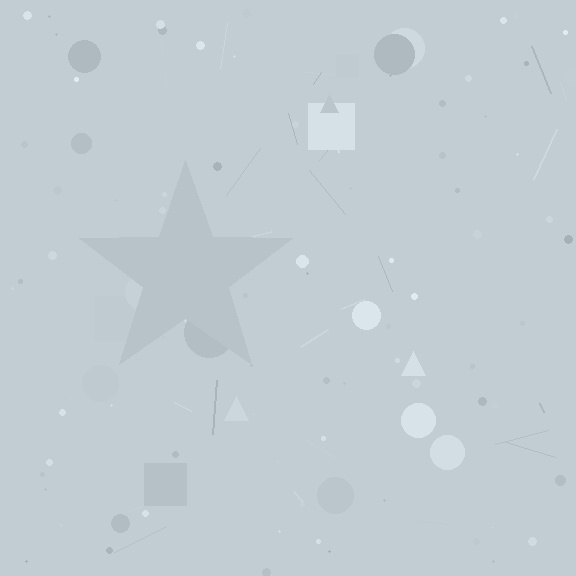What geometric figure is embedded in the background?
A star is embedded in the background.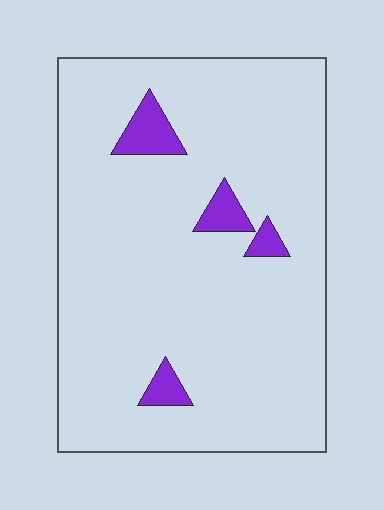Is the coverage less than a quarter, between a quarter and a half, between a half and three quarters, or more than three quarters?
Less than a quarter.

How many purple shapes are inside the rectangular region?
4.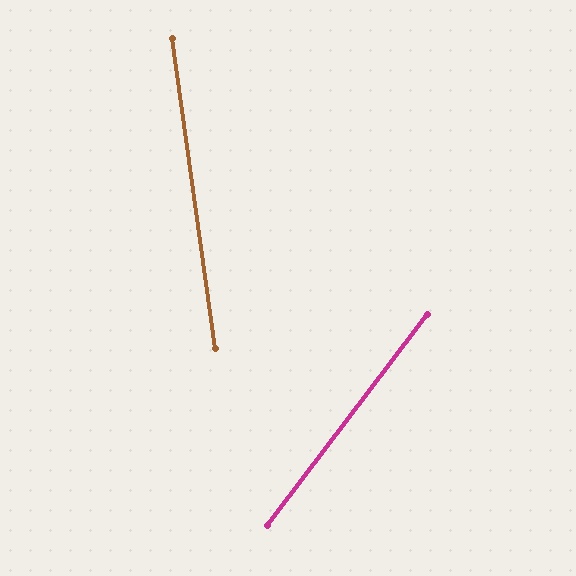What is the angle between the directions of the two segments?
Approximately 45 degrees.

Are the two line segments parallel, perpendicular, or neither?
Neither parallel nor perpendicular — they differ by about 45°.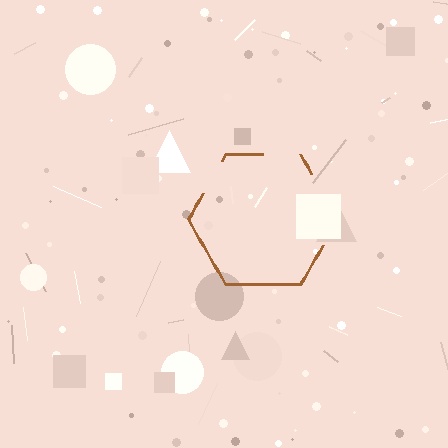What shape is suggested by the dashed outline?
The dashed outline suggests a hexagon.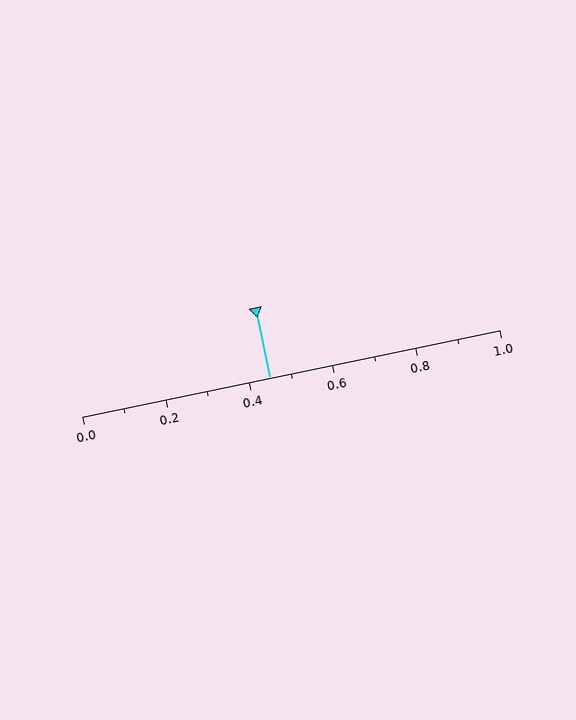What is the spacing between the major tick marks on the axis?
The major ticks are spaced 0.2 apart.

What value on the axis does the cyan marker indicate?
The marker indicates approximately 0.45.